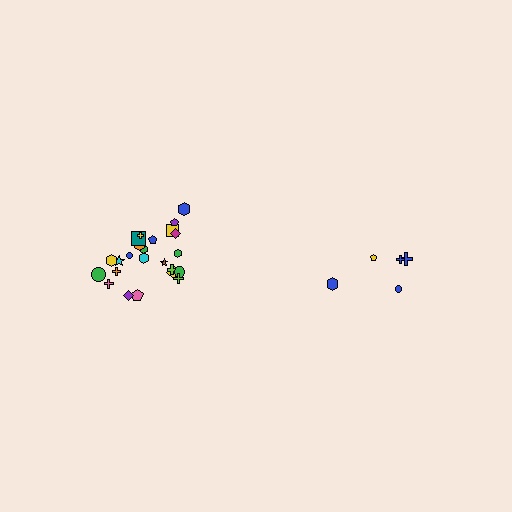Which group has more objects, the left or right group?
The left group.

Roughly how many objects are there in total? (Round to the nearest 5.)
Roughly 30 objects in total.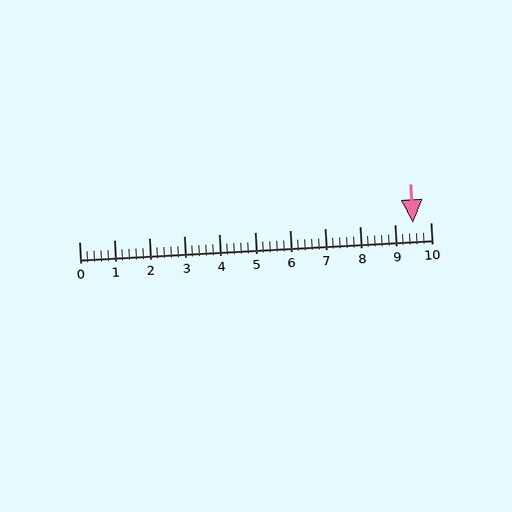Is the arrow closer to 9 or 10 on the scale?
The arrow is closer to 10.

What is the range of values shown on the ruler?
The ruler shows values from 0 to 10.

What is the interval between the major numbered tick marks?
The major tick marks are spaced 1 units apart.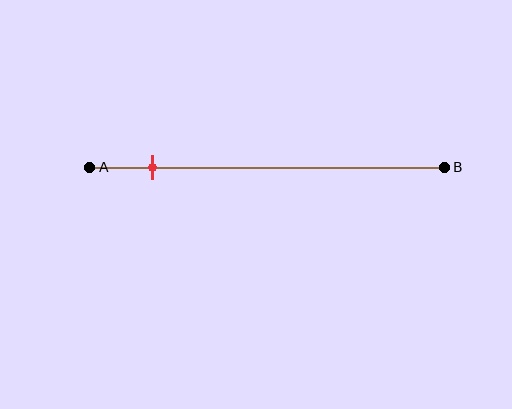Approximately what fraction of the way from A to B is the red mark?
The red mark is approximately 20% of the way from A to B.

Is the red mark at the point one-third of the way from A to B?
No, the mark is at about 20% from A, not at the 33% one-third point.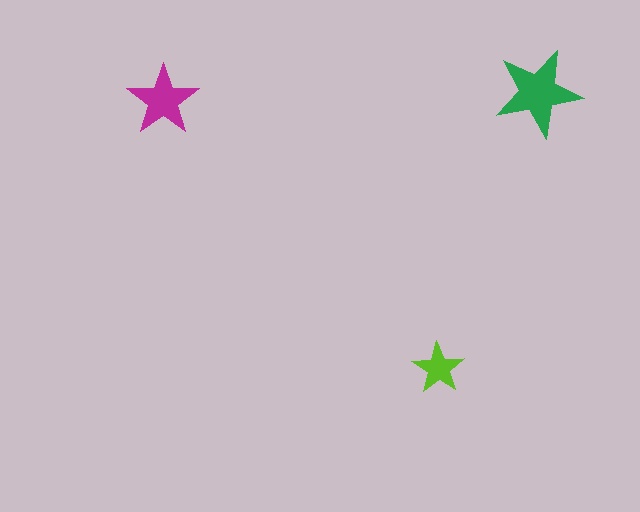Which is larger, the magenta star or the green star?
The green one.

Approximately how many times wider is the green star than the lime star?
About 1.5 times wider.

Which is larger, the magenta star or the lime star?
The magenta one.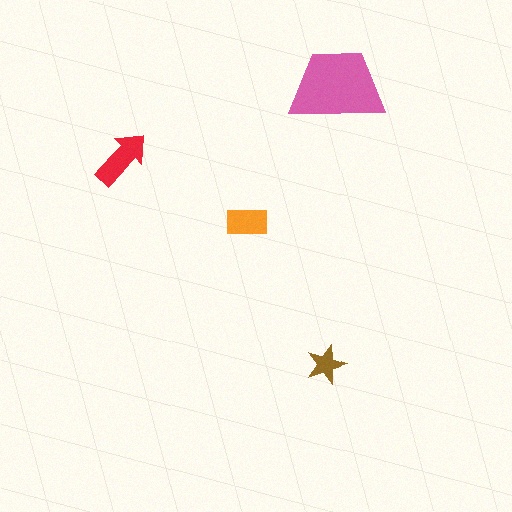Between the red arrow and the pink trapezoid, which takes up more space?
The pink trapezoid.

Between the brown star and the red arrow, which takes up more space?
The red arrow.